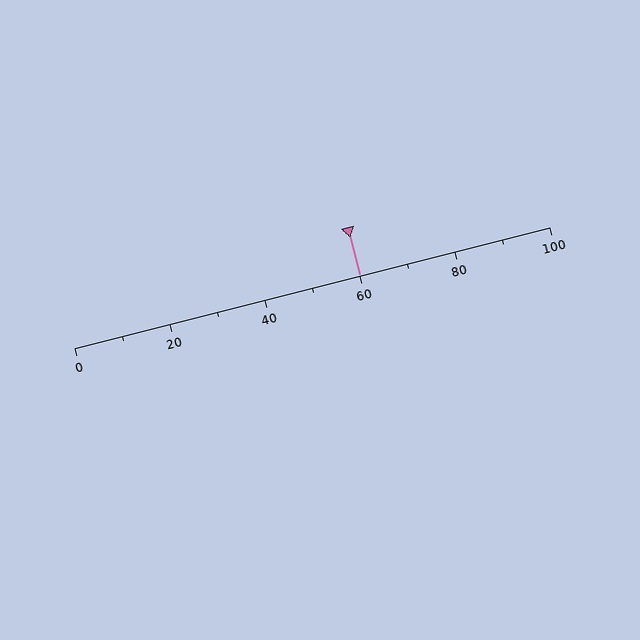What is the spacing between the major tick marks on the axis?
The major ticks are spaced 20 apart.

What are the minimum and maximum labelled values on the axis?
The axis runs from 0 to 100.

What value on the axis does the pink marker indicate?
The marker indicates approximately 60.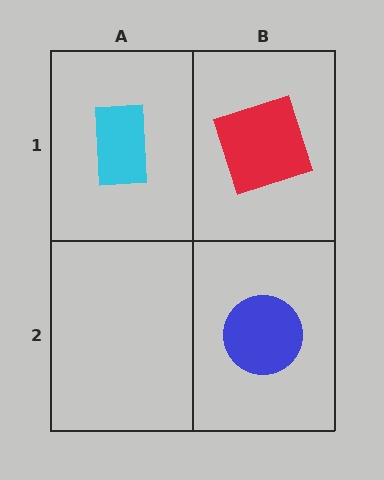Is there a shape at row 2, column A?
No, that cell is empty.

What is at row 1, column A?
A cyan rectangle.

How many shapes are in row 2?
1 shape.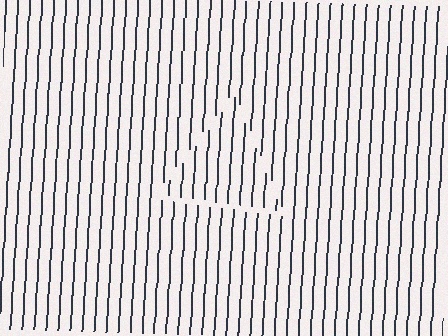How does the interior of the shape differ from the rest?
The interior of the shape contains the same grating, shifted by half a period — the contour is defined by the phase discontinuity where line-ends from the inner and outer gratings abut.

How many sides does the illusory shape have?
3 sides — the line-ends trace a triangle.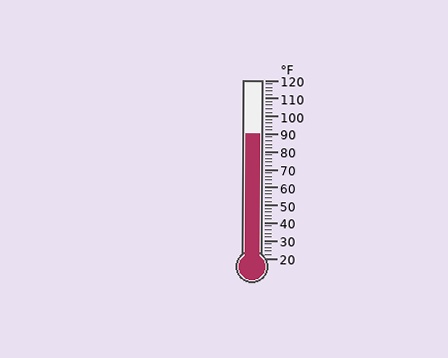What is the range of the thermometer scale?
The thermometer scale ranges from 20°F to 120°F.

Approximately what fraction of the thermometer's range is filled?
The thermometer is filled to approximately 70% of its range.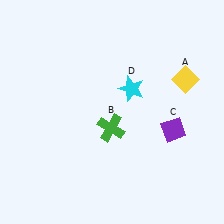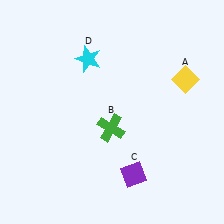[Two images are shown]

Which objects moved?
The objects that moved are: the purple diamond (C), the cyan star (D).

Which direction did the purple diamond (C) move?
The purple diamond (C) moved down.